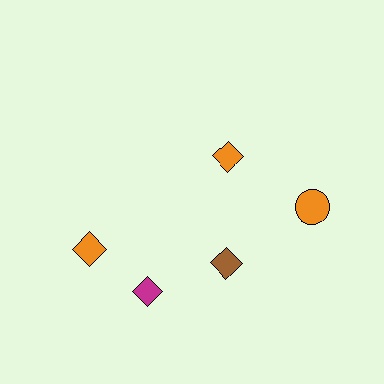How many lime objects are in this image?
There are no lime objects.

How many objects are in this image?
There are 5 objects.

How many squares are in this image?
There are no squares.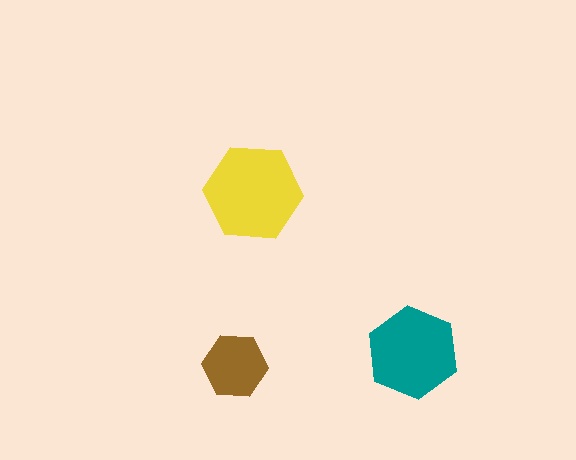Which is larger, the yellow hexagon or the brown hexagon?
The yellow one.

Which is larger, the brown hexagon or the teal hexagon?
The teal one.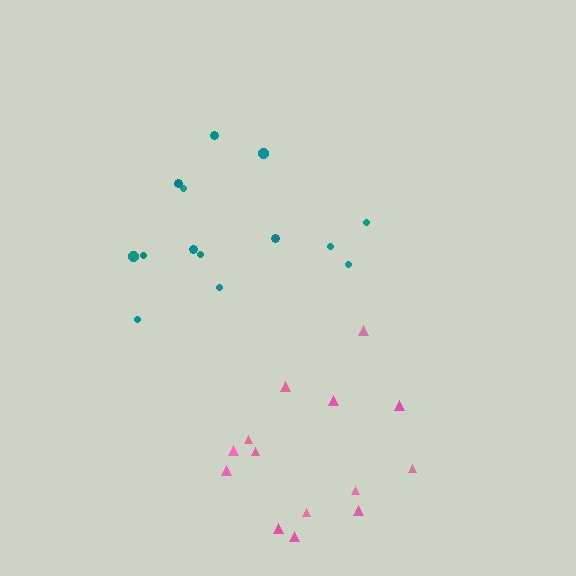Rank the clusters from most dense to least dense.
teal, pink.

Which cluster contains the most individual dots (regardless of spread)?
Teal (14).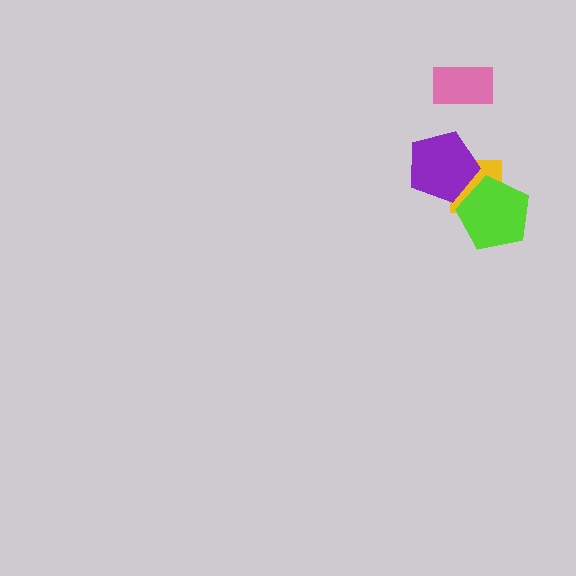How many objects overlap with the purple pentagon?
1 object overlaps with the purple pentagon.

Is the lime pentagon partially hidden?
No, no other shape covers it.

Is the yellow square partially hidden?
Yes, it is partially covered by another shape.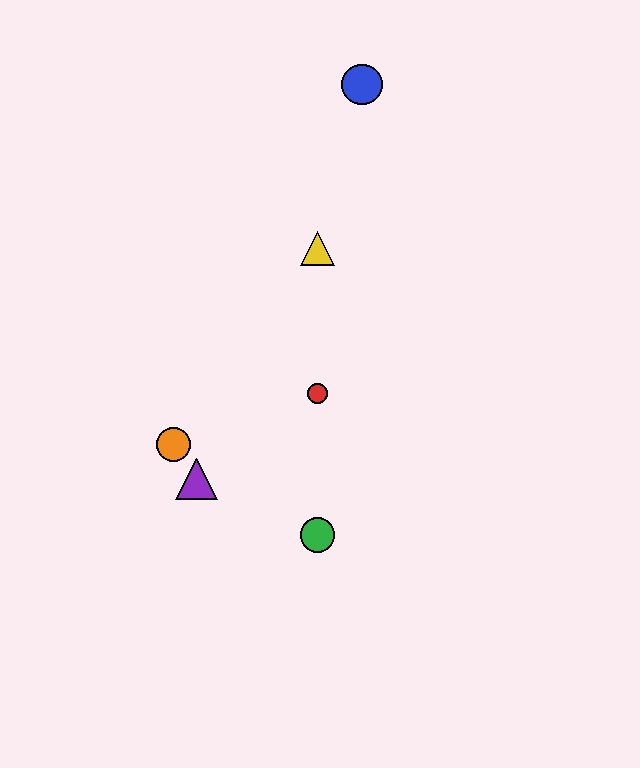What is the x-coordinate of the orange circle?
The orange circle is at x≈174.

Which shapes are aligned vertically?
The red circle, the green circle, the yellow triangle are aligned vertically.